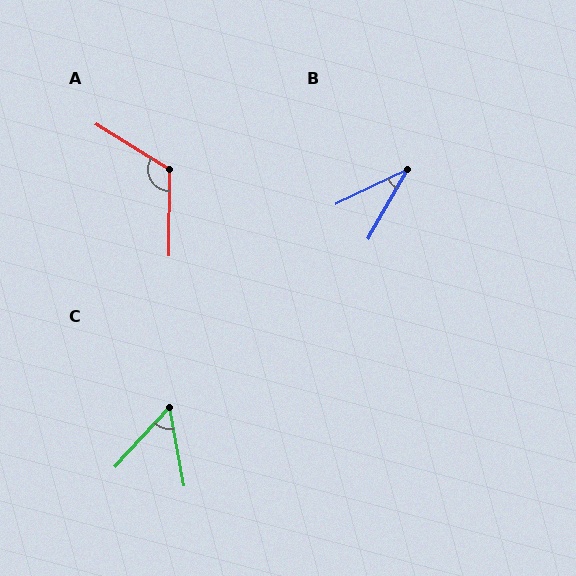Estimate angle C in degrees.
Approximately 53 degrees.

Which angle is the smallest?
B, at approximately 35 degrees.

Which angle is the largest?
A, at approximately 122 degrees.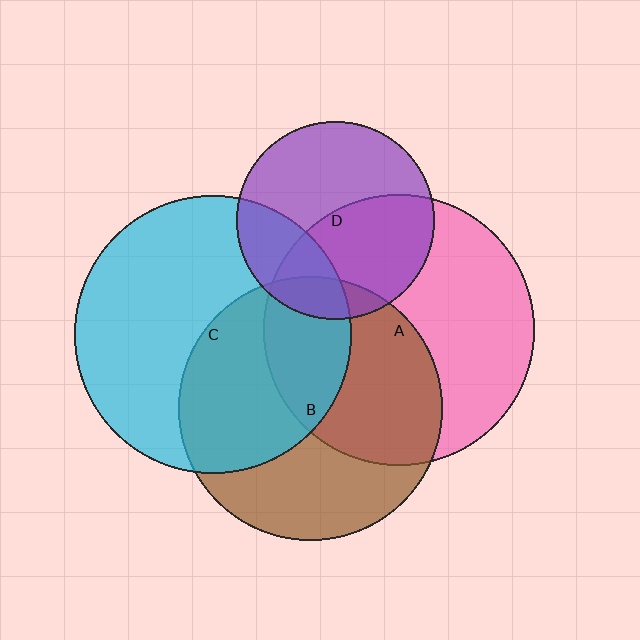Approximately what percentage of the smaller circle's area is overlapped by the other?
Approximately 45%.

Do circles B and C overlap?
Yes.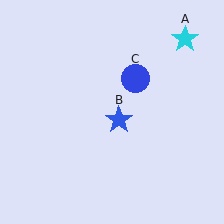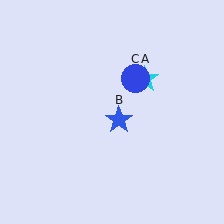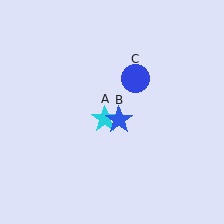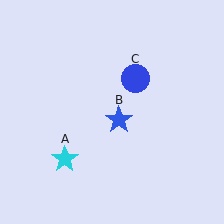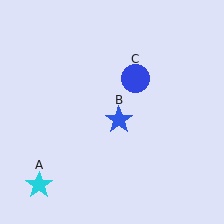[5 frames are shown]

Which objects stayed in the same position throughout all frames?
Blue star (object B) and blue circle (object C) remained stationary.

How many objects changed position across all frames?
1 object changed position: cyan star (object A).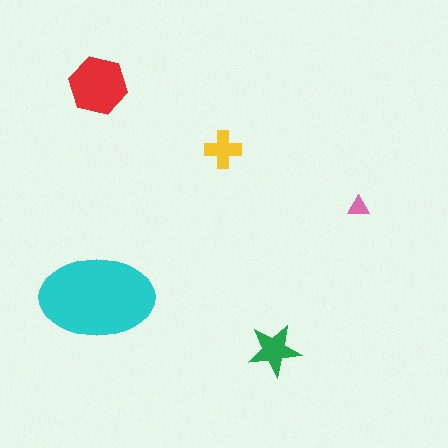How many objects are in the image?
There are 5 objects in the image.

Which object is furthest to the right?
The pink triangle is rightmost.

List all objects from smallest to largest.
The pink triangle, the yellow cross, the green star, the red hexagon, the cyan ellipse.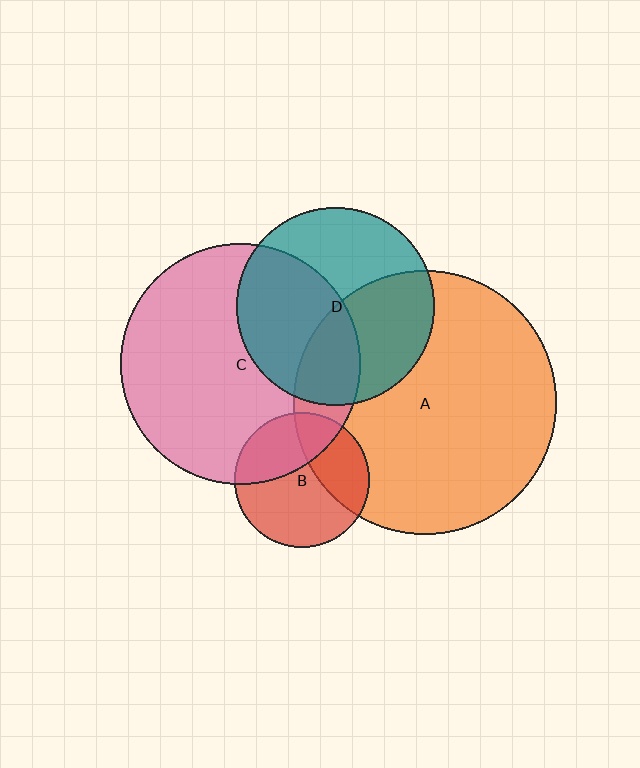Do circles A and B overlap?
Yes.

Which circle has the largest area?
Circle A (orange).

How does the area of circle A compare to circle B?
Approximately 3.8 times.